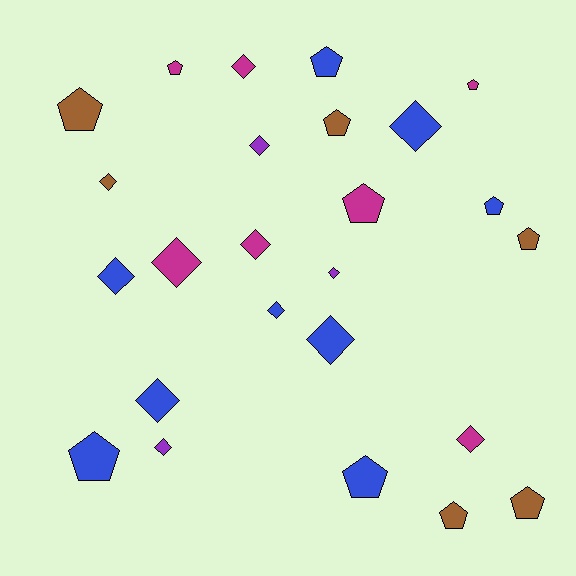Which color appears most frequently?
Blue, with 9 objects.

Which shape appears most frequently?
Diamond, with 13 objects.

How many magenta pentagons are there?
There are 3 magenta pentagons.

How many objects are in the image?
There are 25 objects.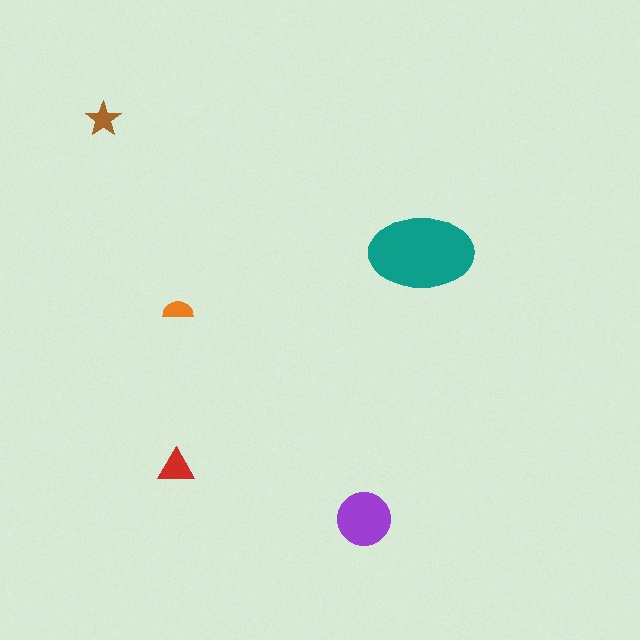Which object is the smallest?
The orange semicircle.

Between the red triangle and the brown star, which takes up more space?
The red triangle.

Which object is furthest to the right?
The teal ellipse is rightmost.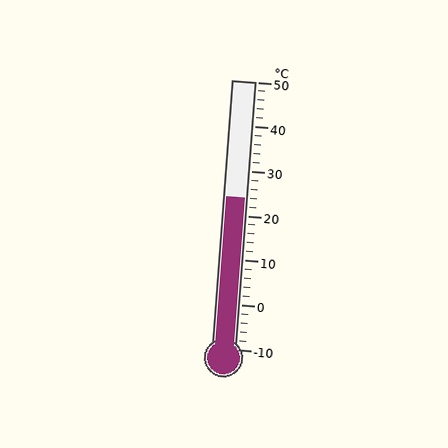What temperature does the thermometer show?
The thermometer shows approximately 24°C.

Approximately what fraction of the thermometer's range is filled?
The thermometer is filled to approximately 55% of its range.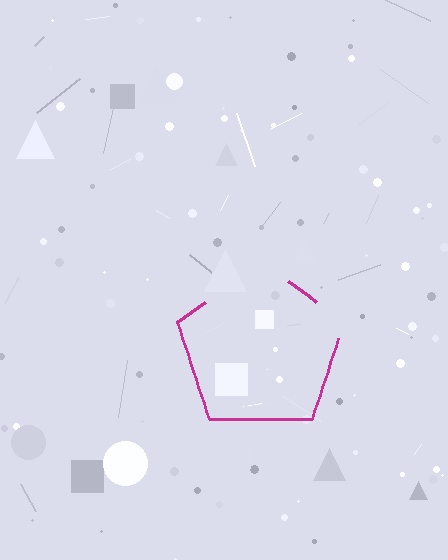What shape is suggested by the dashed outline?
The dashed outline suggests a pentagon.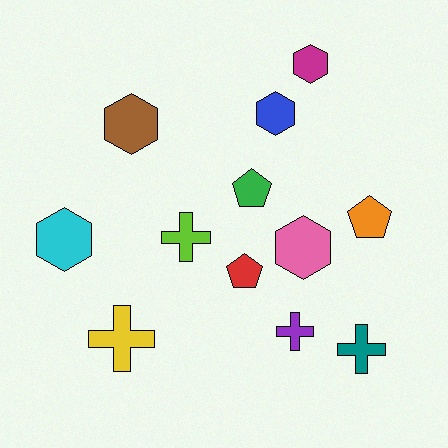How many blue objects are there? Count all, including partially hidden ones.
There is 1 blue object.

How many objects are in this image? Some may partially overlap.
There are 12 objects.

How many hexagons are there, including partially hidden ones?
There are 5 hexagons.